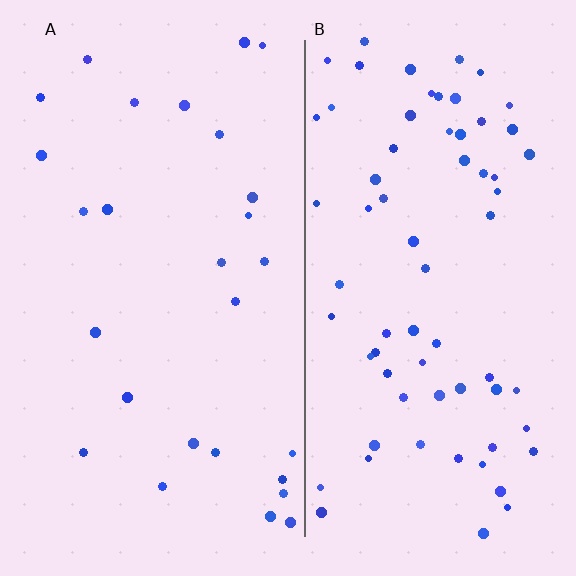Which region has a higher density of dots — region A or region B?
B (the right).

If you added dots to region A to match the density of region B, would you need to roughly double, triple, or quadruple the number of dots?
Approximately triple.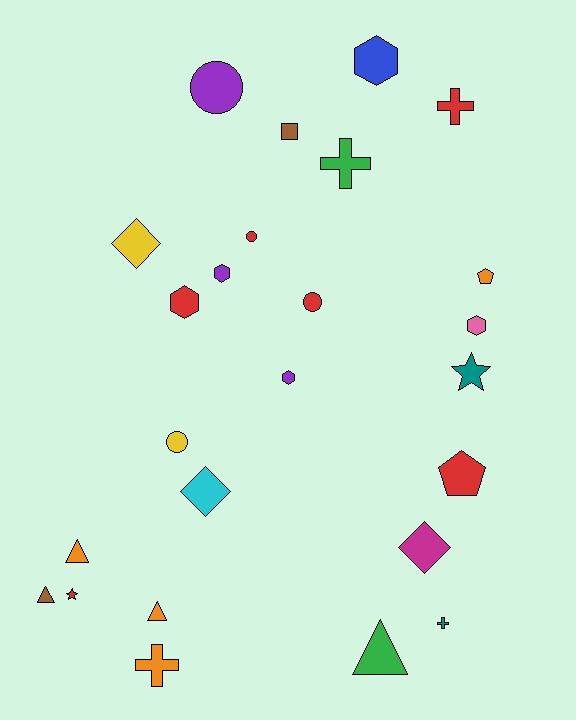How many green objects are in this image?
There are 2 green objects.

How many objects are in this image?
There are 25 objects.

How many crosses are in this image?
There are 4 crosses.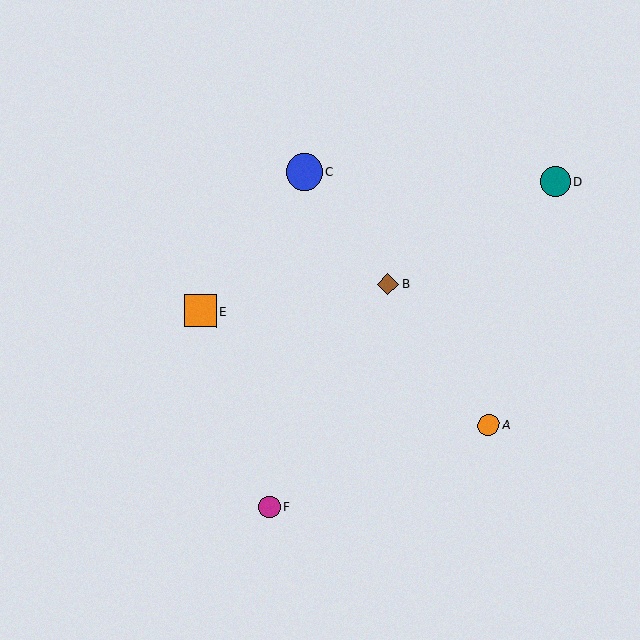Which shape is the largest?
The blue circle (labeled C) is the largest.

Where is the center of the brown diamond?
The center of the brown diamond is at (388, 285).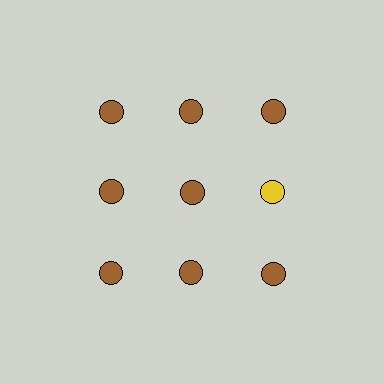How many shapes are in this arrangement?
There are 9 shapes arranged in a grid pattern.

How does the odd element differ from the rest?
It has a different color: yellow instead of brown.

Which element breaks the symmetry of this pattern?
The yellow circle in the second row, center column breaks the symmetry. All other shapes are brown circles.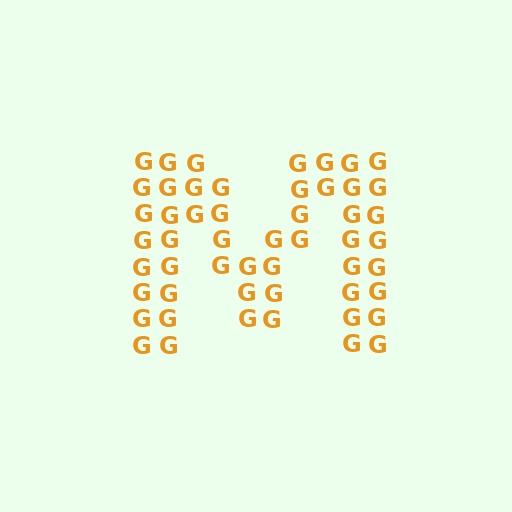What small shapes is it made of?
It is made of small letter G's.